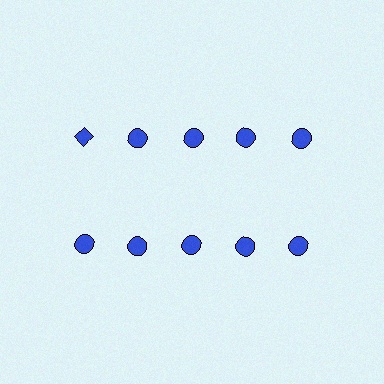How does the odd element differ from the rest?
It has a different shape: diamond instead of circle.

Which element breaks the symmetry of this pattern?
The blue diamond in the top row, leftmost column breaks the symmetry. All other shapes are blue circles.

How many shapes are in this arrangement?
There are 10 shapes arranged in a grid pattern.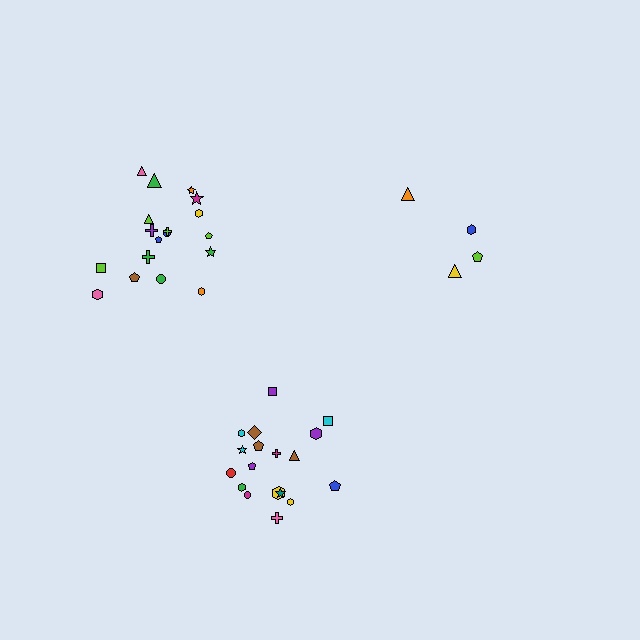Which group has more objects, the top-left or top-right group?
The top-left group.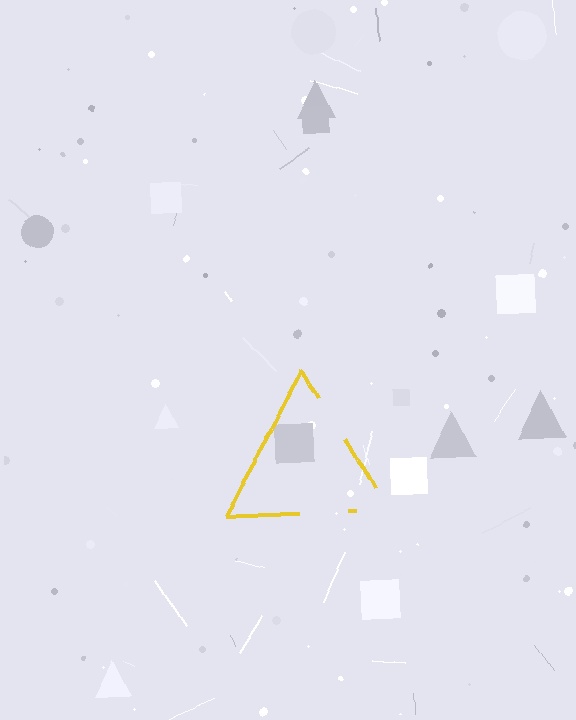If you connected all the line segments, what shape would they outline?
They would outline a triangle.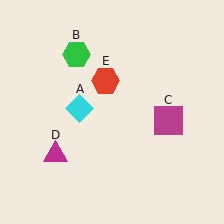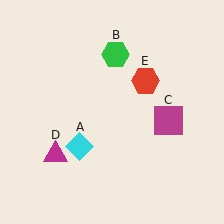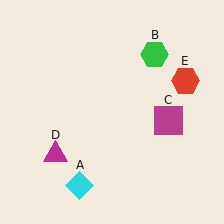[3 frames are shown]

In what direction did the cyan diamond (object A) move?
The cyan diamond (object A) moved down.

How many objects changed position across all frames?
3 objects changed position: cyan diamond (object A), green hexagon (object B), red hexagon (object E).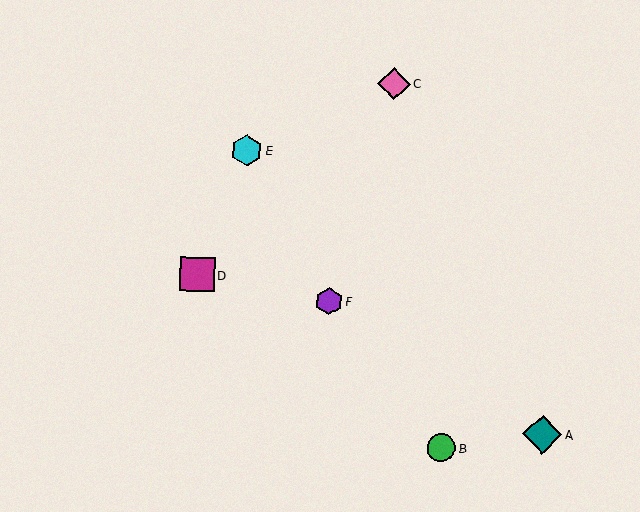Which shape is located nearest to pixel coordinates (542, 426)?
The teal diamond (labeled A) at (542, 435) is nearest to that location.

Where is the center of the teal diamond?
The center of the teal diamond is at (542, 435).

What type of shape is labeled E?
Shape E is a cyan hexagon.